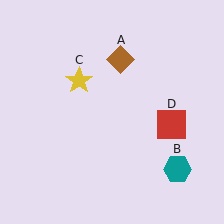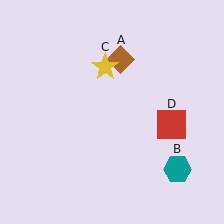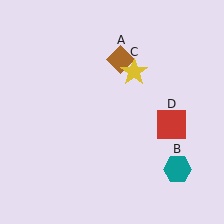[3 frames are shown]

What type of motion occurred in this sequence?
The yellow star (object C) rotated clockwise around the center of the scene.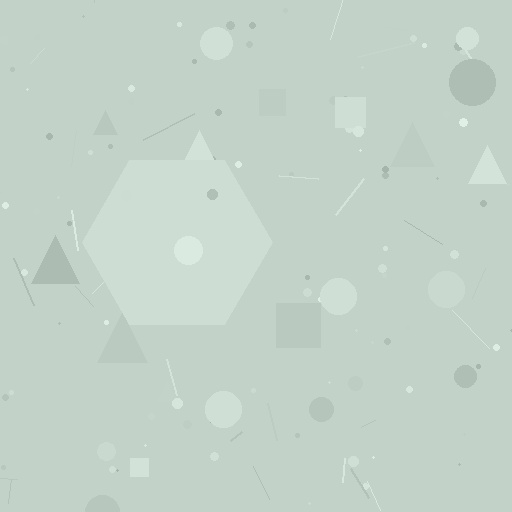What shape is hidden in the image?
A hexagon is hidden in the image.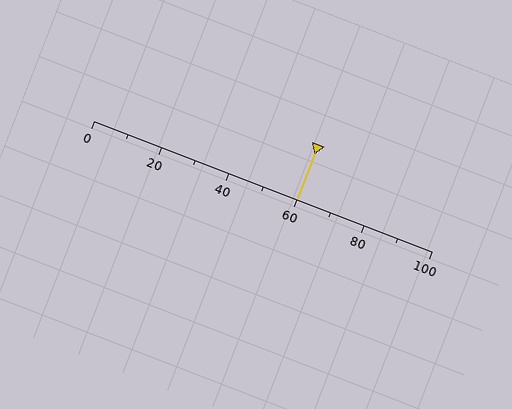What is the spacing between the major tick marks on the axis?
The major ticks are spaced 20 apart.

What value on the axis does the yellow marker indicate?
The marker indicates approximately 60.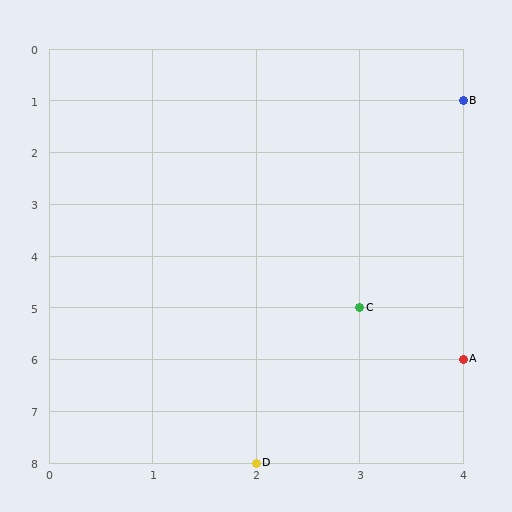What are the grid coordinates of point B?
Point B is at grid coordinates (4, 1).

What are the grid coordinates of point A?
Point A is at grid coordinates (4, 6).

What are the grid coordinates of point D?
Point D is at grid coordinates (2, 8).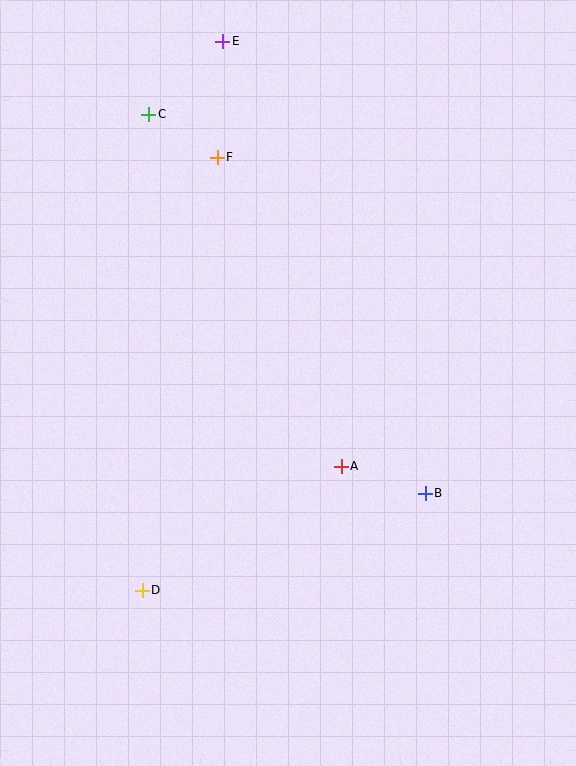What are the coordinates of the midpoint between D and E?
The midpoint between D and E is at (183, 316).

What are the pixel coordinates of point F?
Point F is at (217, 157).